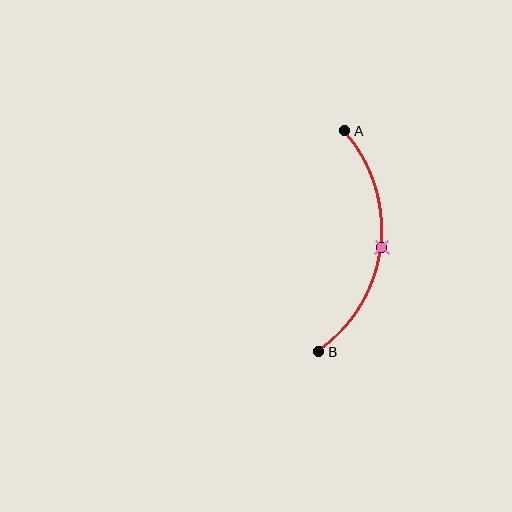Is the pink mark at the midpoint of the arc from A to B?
Yes. The pink mark lies on the arc at equal arc-length from both A and B — it is the arc midpoint.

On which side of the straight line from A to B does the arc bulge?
The arc bulges to the right of the straight line connecting A and B.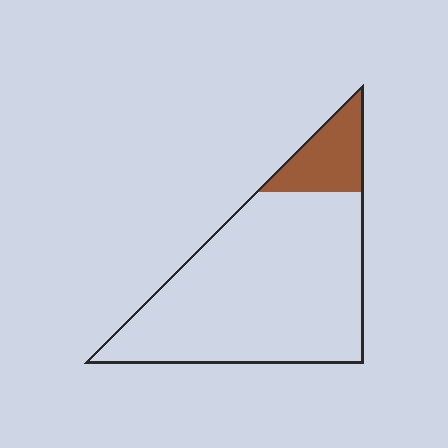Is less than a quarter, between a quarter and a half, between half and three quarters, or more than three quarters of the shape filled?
Less than a quarter.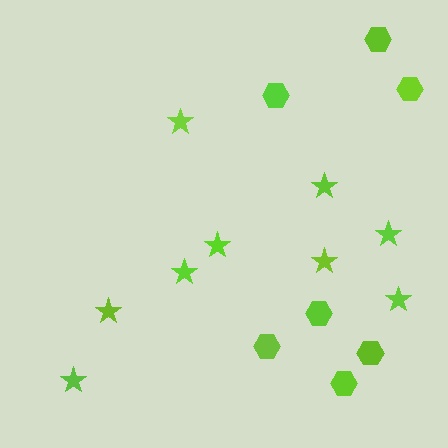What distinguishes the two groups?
There are 2 groups: one group of hexagons (7) and one group of stars (9).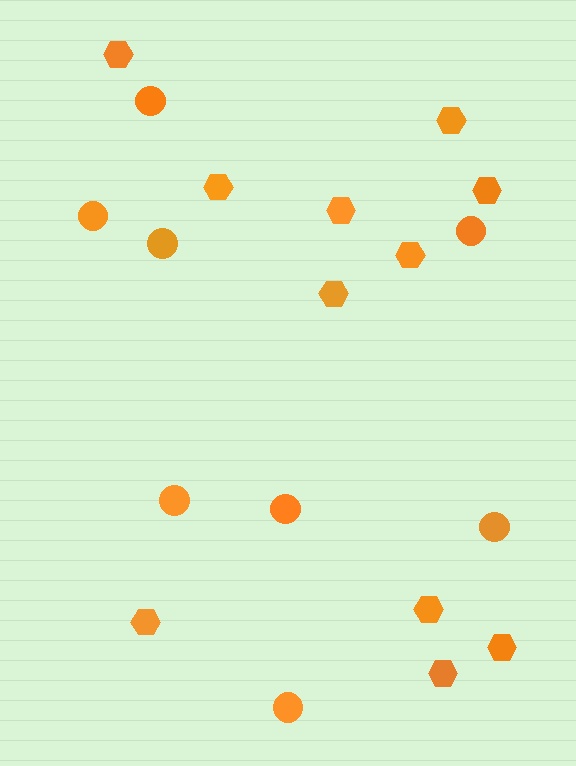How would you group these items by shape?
There are 2 groups: one group of hexagons (11) and one group of circles (8).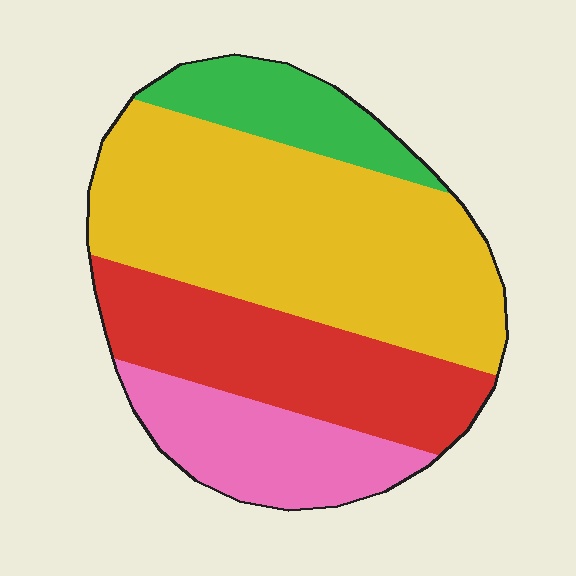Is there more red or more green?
Red.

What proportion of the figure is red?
Red takes up about one quarter (1/4) of the figure.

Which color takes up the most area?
Yellow, at roughly 45%.